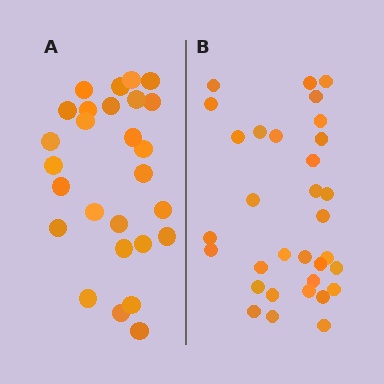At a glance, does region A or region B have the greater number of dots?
Region B (the right region) has more dots.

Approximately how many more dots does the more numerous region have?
Region B has about 5 more dots than region A.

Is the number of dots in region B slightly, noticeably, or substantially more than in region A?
Region B has only slightly more — the two regions are fairly close. The ratio is roughly 1.2 to 1.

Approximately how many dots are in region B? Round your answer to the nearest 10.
About 30 dots. (The exact count is 32, which rounds to 30.)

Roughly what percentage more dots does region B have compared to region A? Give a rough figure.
About 20% more.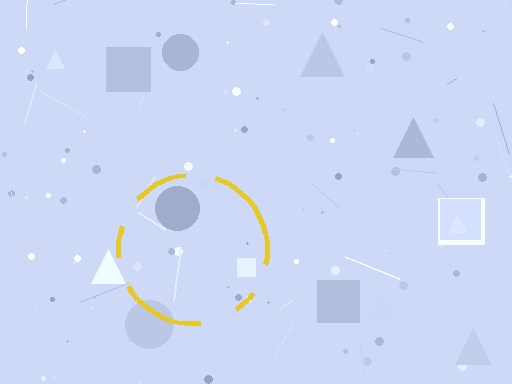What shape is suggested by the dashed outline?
The dashed outline suggests a circle.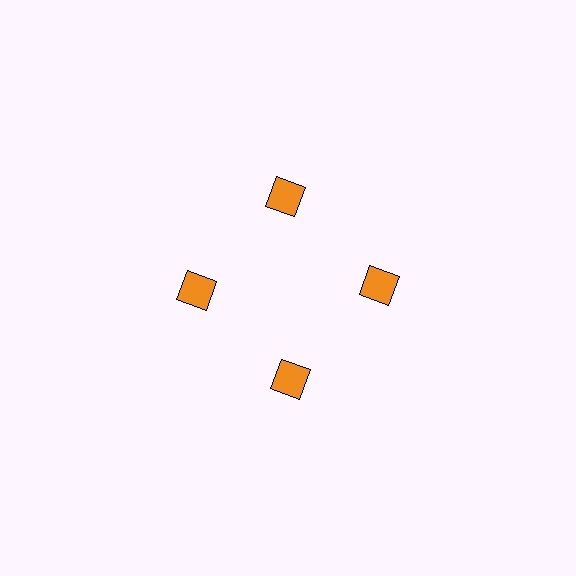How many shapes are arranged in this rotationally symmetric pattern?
There are 4 shapes, arranged in 4 groups of 1.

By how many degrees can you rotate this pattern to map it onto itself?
The pattern maps onto itself every 90 degrees of rotation.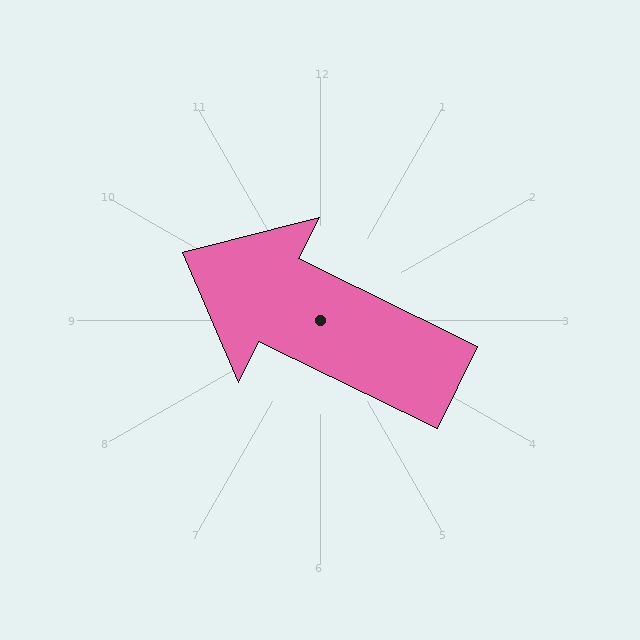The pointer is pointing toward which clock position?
Roughly 10 o'clock.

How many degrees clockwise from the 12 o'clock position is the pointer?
Approximately 296 degrees.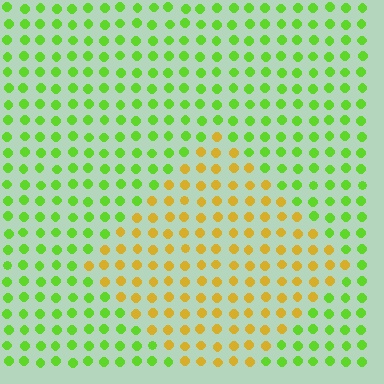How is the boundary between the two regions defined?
The boundary is defined purely by a slight shift in hue (about 55 degrees). Spacing, size, and orientation are identical on both sides.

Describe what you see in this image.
The image is filled with small lime elements in a uniform arrangement. A diamond-shaped region is visible where the elements are tinted to a slightly different hue, forming a subtle color boundary.